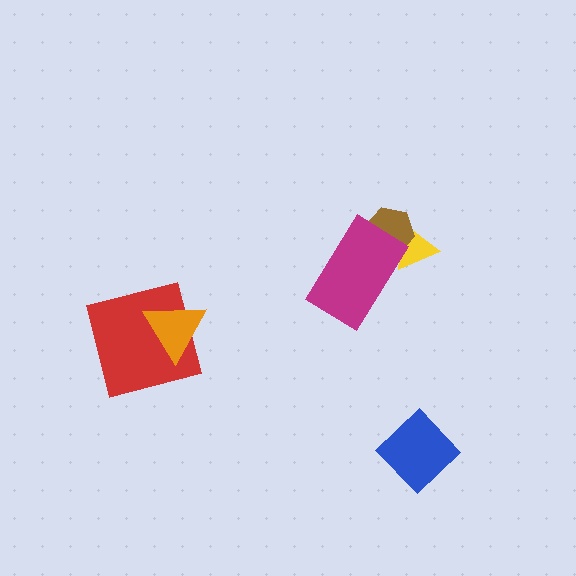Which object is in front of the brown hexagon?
The magenta rectangle is in front of the brown hexagon.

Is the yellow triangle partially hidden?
Yes, it is partially covered by another shape.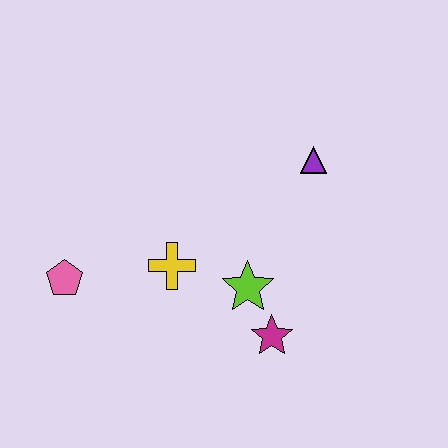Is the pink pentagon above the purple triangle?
No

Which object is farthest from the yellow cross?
The purple triangle is farthest from the yellow cross.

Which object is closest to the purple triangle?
The lime star is closest to the purple triangle.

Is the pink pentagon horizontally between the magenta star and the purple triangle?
No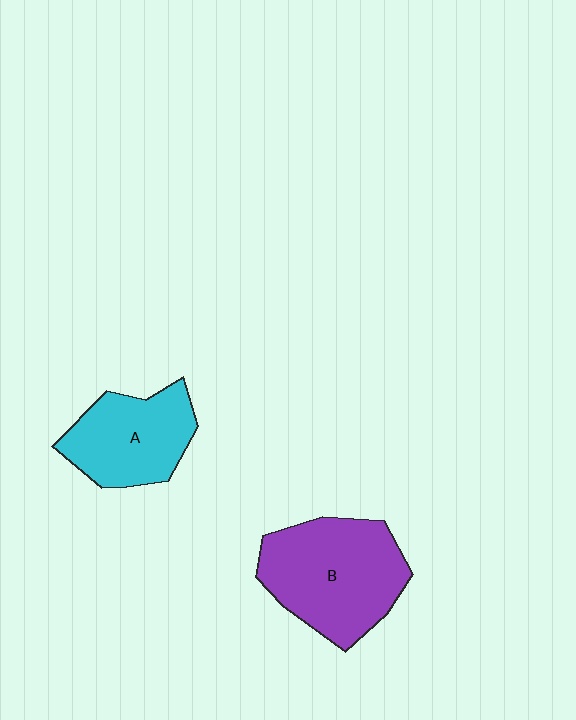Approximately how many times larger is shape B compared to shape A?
Approximately 1.4 times.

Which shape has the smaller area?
Shape A (cyan).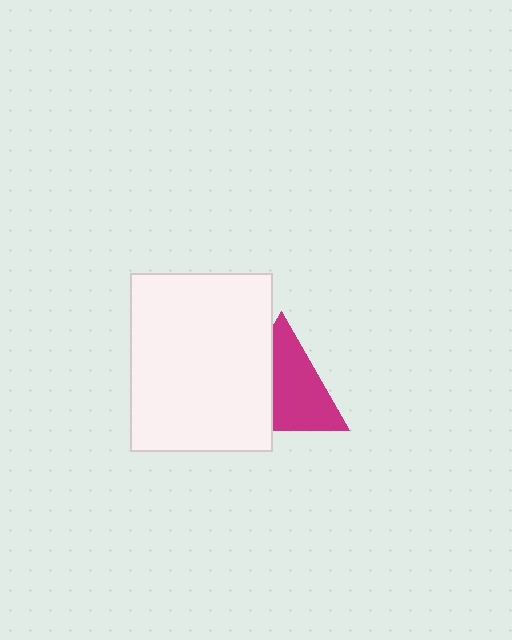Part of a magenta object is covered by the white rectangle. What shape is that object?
It is a triangle.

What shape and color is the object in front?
The object in front is a white rectangle.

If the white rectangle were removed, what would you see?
You would see the complete magenta triangle.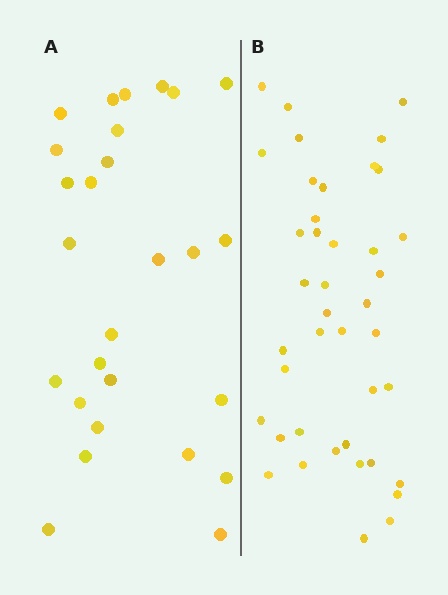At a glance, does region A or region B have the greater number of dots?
Region B (the right region) has more dots.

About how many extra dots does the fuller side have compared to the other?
Region B has approximately 15 more dots than region A.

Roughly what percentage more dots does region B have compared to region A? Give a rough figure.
About 50% more.